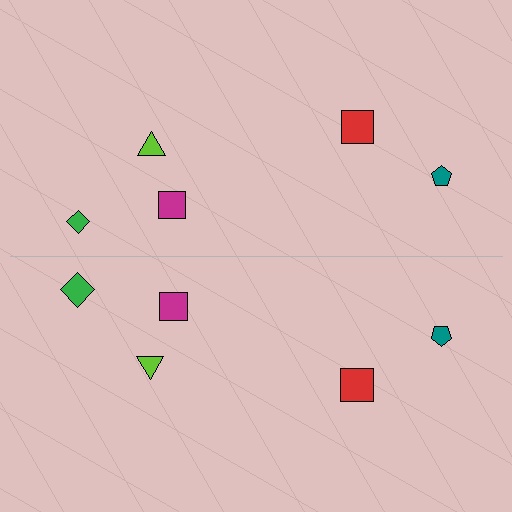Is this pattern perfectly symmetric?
No, the pattern is not perfectly symmetric. The green diamond on the bottom side has a different size than its mirror counterpart.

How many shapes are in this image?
There are 10 shapes in this image.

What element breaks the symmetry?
The green diamond on the bottom side has a different size than its mirror counterpart.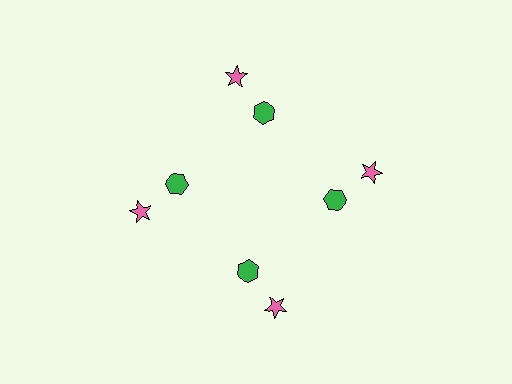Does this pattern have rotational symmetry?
Yes, this pattern has 4-fold rotational symmetry. It looks the same after rotating 90 degrees around the center.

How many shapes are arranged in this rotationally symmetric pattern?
There are 8 shapes, arranged in 4 groups of 2.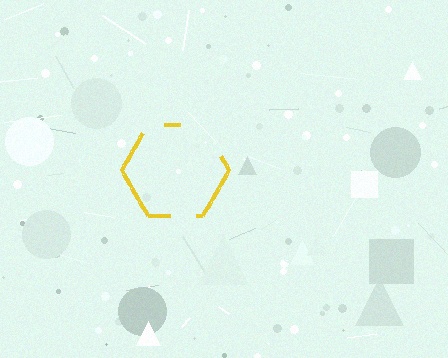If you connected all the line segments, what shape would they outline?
They would outline a hexagon.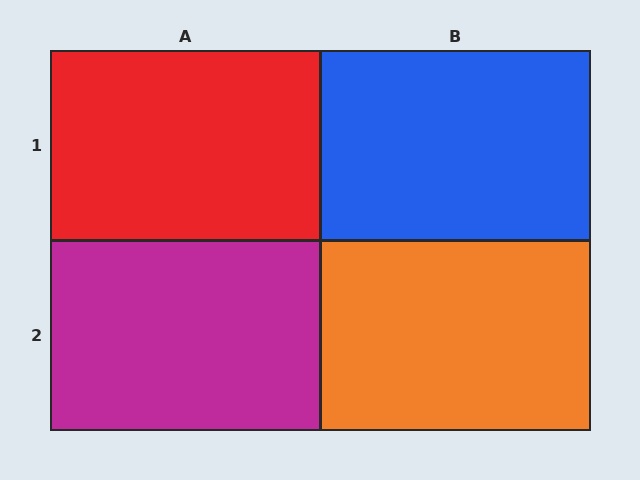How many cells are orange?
1 cell is orange.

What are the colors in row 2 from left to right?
Magenta, orange.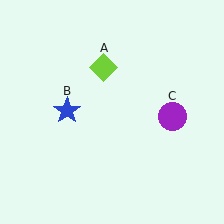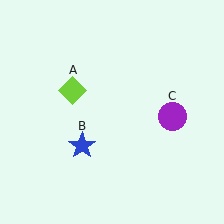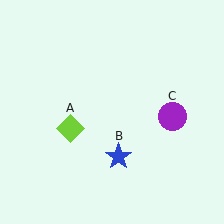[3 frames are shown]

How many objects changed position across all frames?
2 objects changed position: lime diamond (object A), blue star (object B).